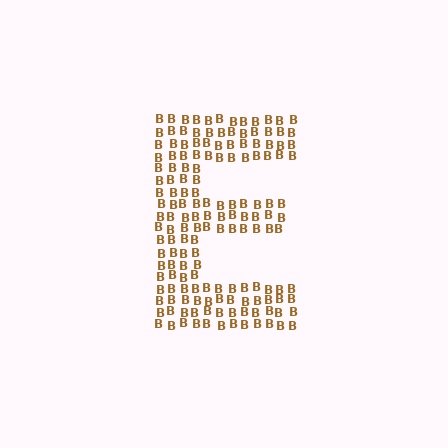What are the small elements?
The small elements are letter B's.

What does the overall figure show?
The overall figure shows the letter E.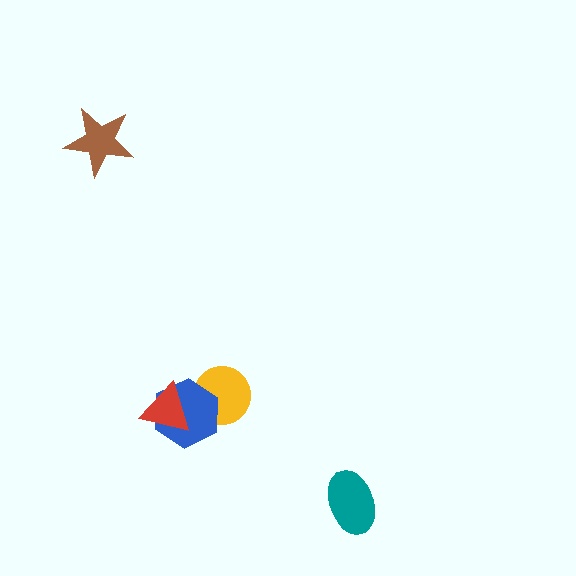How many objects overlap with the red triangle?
1 object overlaps with the red triangle.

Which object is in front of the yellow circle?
The blue hexagon is in front of the yellow circle.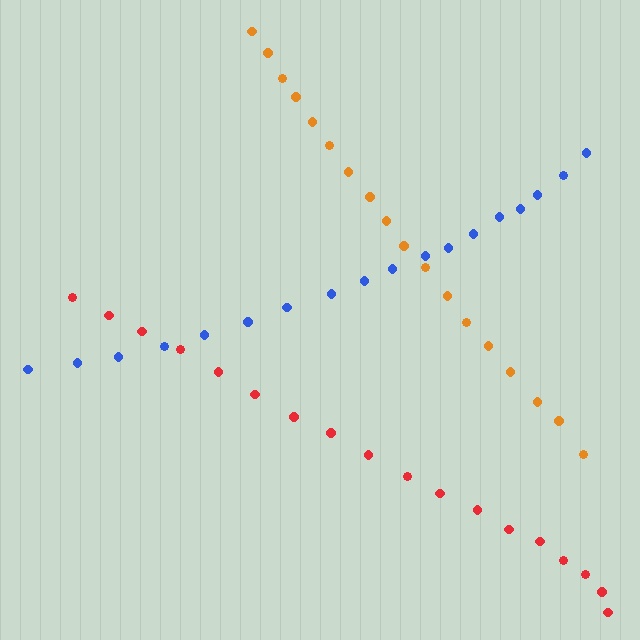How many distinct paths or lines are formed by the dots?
There are 3 distinct paths.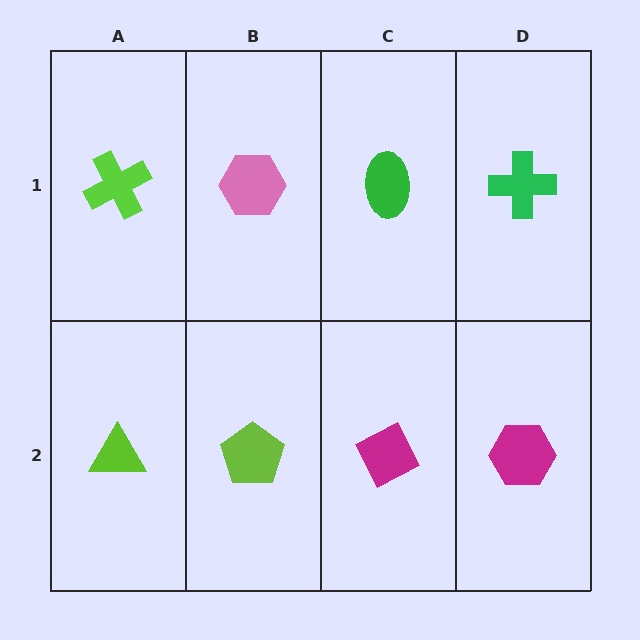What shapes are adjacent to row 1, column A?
A lime triangle (row 2, column A), a pink hexagon (row 1, column B).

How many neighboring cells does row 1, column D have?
2.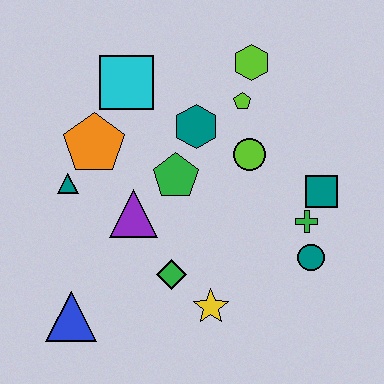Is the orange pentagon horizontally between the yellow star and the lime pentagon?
No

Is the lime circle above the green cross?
Yes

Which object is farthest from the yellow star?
The lime hexagon is farthest from the yellow star.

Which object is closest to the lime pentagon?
The lime hexagon is closest to the lime pentagon.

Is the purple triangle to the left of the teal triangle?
No